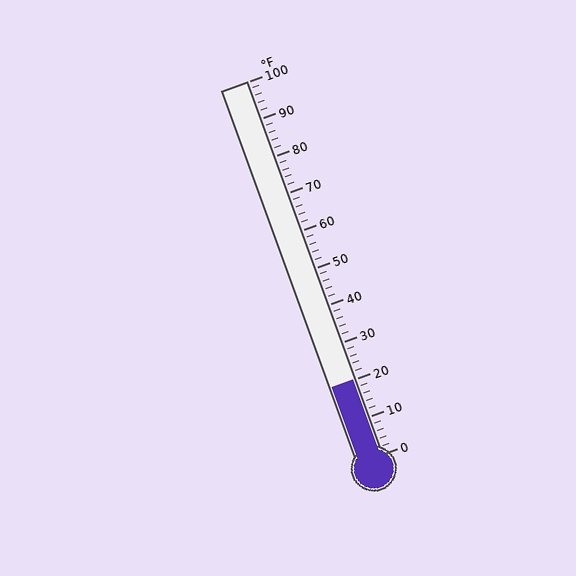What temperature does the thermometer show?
The thermometer shows approximately 20°F.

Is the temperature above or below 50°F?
The temperature is below 50°F.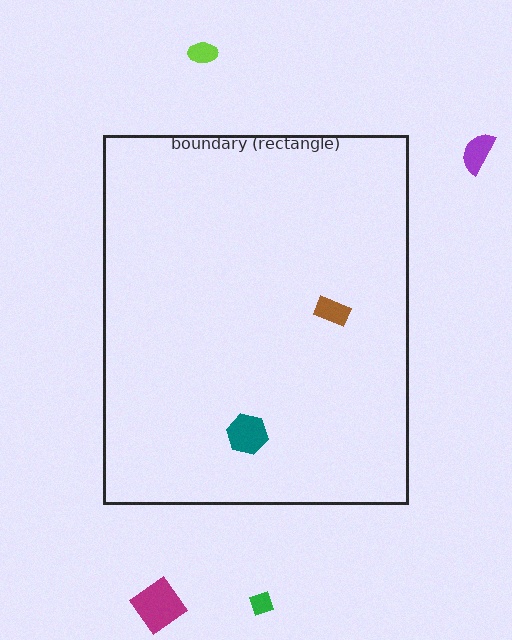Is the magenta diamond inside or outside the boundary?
Outside.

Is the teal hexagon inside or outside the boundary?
Inside.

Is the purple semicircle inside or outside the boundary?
Outside.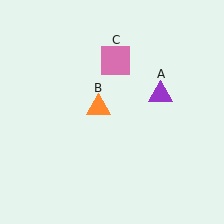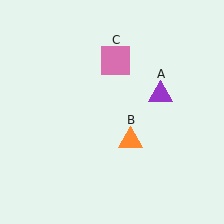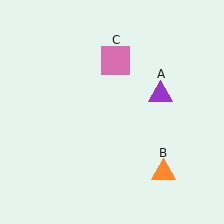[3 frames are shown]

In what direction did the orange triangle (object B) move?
The orange triangle (object B) moved down and to the right.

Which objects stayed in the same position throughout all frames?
Purple triangle (object A) and pink square (object C) remained stationary.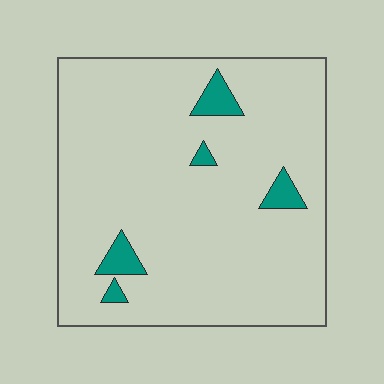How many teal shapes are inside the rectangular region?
5.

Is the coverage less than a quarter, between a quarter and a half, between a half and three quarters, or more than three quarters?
Less than a quarter.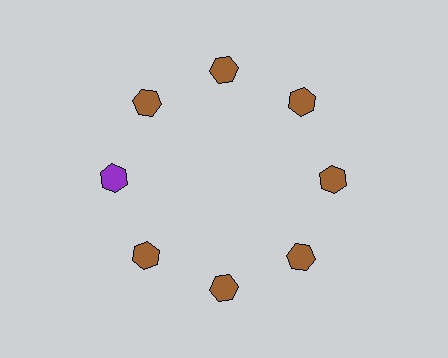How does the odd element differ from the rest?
It has a different color: purple instead of brown.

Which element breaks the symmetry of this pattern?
The purple hexagon at roughly the 9 o'clock position breaks the symmetry. All other shapes are brown hexagons.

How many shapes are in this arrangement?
There are 8 shapes arranged in a ring pattern.